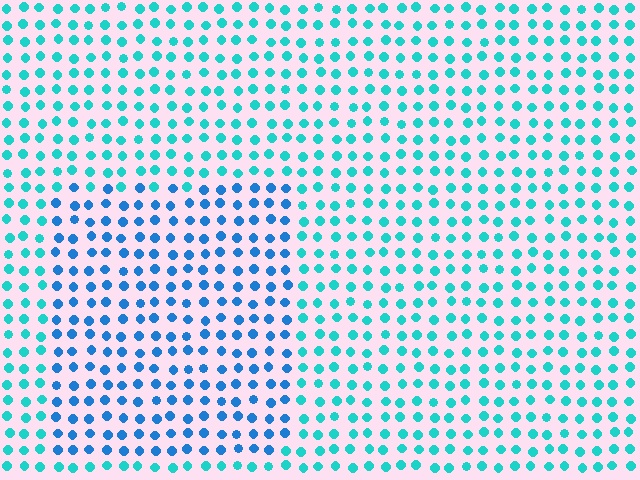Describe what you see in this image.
The image is filled with small cyan elements in a uniform arrangement. A rectangle-shaped region is visible where the elements are tinted to a slightly different hue, forming a subtle color boundary.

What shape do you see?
I see a rectangle.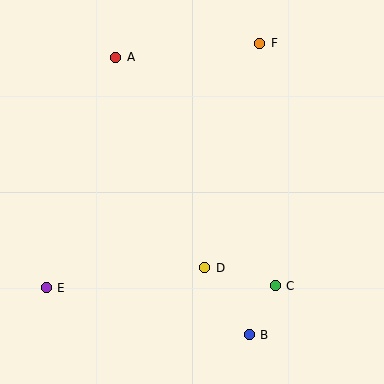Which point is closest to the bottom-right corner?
Point B is closest to the bottom-right corner.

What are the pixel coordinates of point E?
Point E is at (46, 288).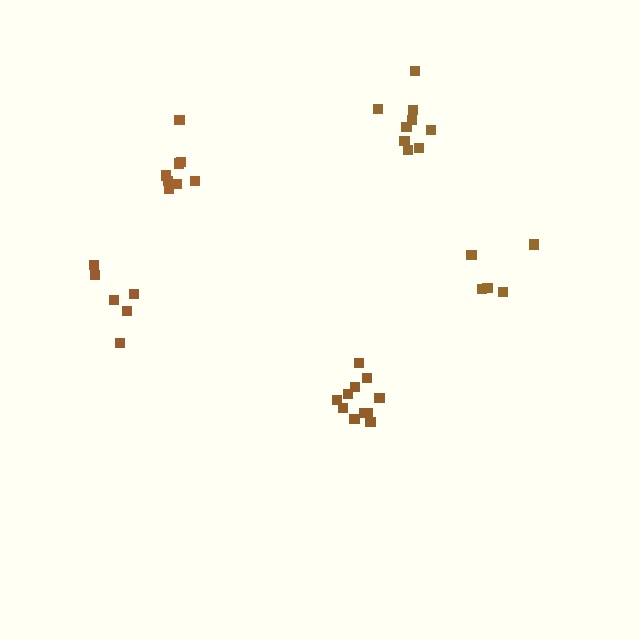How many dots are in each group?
Group 1: 11 dots, Group 2: 5 dots, Group 3: 9 dots, Group 4: 6 dots, Group 5: 8 dots (39 total).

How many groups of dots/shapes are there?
There are 5 groups.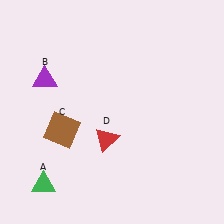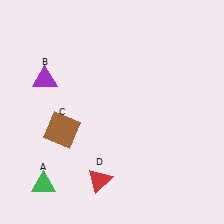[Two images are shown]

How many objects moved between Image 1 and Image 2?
1 object moved between the two images.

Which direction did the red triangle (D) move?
The red triangle (D) moved down.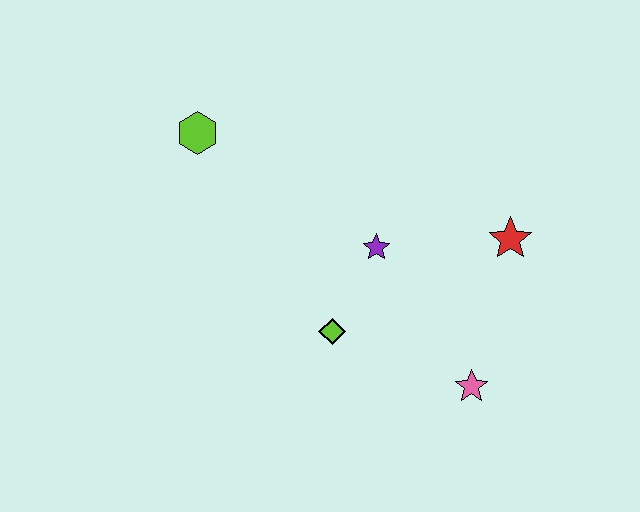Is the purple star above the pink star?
Yes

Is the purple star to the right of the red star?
No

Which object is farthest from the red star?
The lime hexagon is farthest from the red star.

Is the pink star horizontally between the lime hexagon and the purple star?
No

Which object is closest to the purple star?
The lime diamond is closest to the purple star.